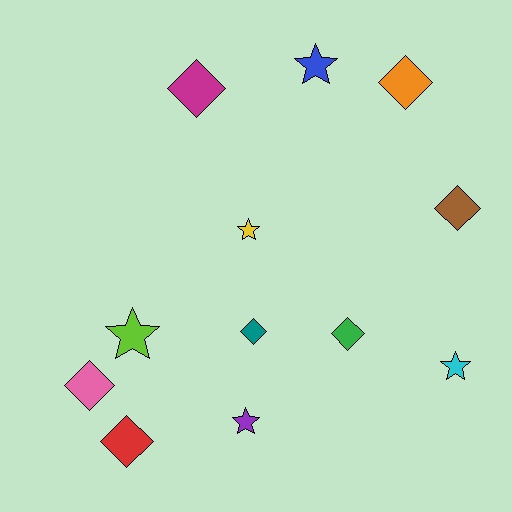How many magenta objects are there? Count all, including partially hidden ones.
There is 1 magenta object.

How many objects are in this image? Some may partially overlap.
There are 12 objects.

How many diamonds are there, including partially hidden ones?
There are 7 diamonds.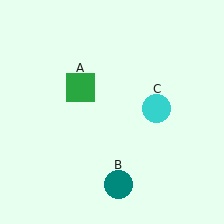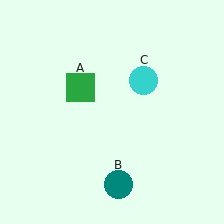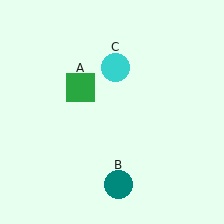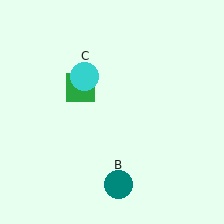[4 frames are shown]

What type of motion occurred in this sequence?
The cyan circle (object C) rotated counterclockwise around the center of the scene.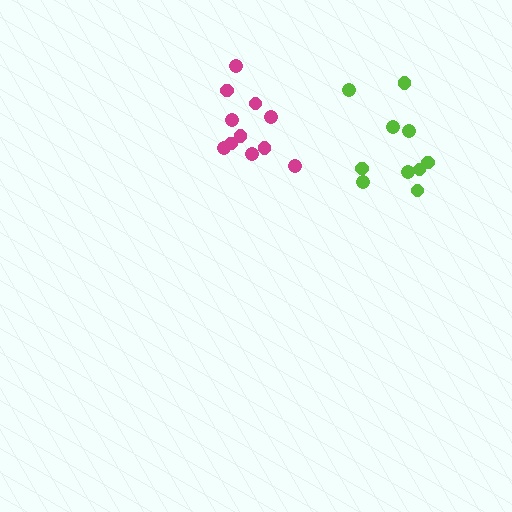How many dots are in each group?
Group 1: 10 dots, Group 2: 11 dots (21 total).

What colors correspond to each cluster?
The clusters are colored: lime, magenta.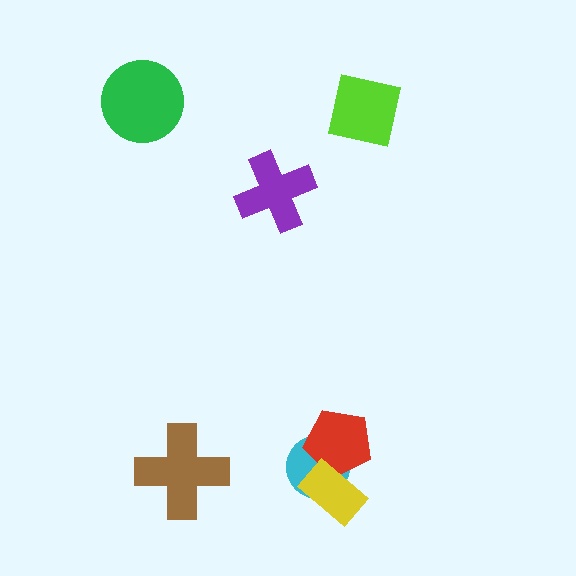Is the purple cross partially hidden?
No, no other shape covers it.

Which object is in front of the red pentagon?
The yellow rectangle is in front of the red pentagon.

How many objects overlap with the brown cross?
0 objects overlap with the brown cross.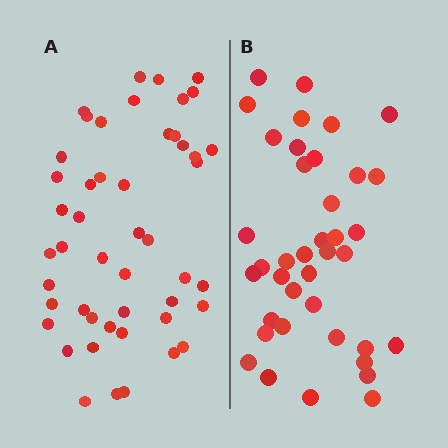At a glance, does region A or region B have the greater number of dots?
Region A (the left region) has more dots.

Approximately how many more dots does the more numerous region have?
Region A has roughly 8 or so more dots than region B.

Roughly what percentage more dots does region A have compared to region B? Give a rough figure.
About 25% more.